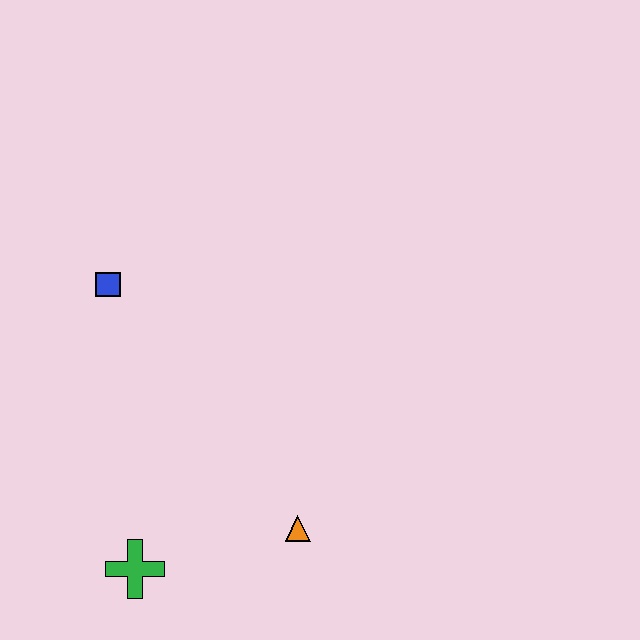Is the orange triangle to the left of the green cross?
No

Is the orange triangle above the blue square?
No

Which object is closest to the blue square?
The green cross is closest to the blue square.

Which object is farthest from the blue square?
The orange triangle is farthest from the blue square.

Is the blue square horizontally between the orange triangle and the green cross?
No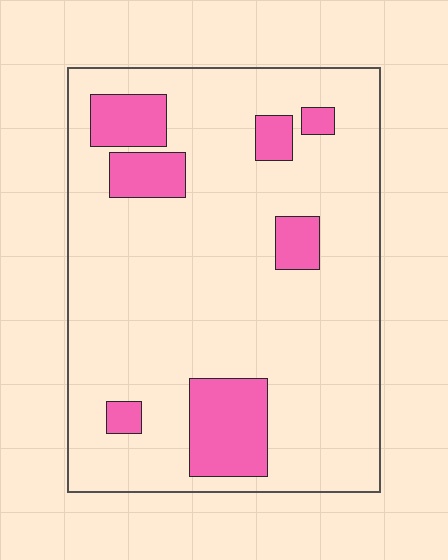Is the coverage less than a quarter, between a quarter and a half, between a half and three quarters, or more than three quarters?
Less than a quarter.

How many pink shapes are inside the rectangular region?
7.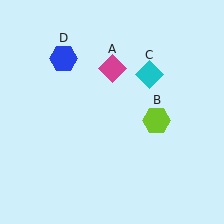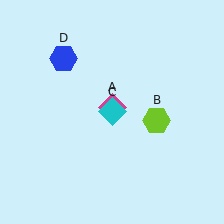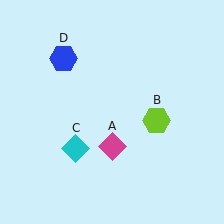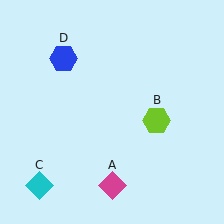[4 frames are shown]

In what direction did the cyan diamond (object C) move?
The cyan diamond (object C) moved down and to the left.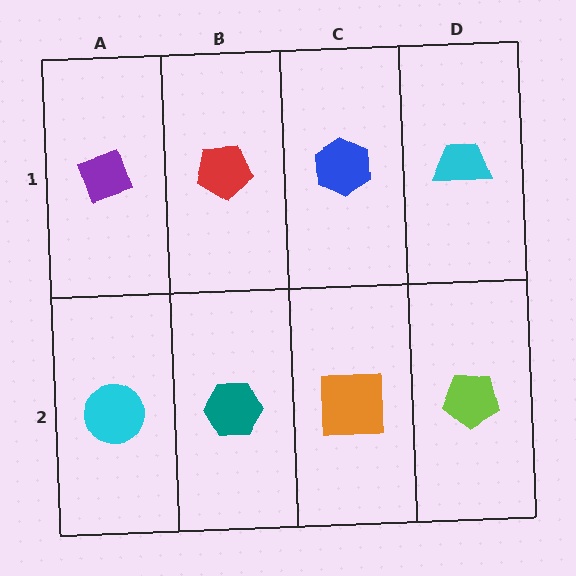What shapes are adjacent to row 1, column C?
An orange square (row 2, column C), a red pentagon (row 1, column B), a cyan trapezoid (row 1, column D).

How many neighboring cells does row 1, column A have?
2.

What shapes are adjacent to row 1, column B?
A teal hexagon (row 2, column B), a purple diamond (row 1, column A), a blue hexagon (row 1, column C).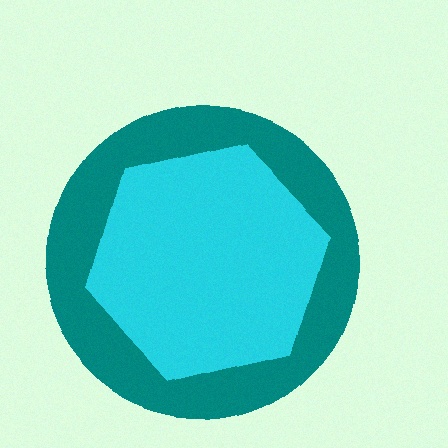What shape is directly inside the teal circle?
The cyan hexagon.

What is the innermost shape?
The cyan hexagon.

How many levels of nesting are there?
2.